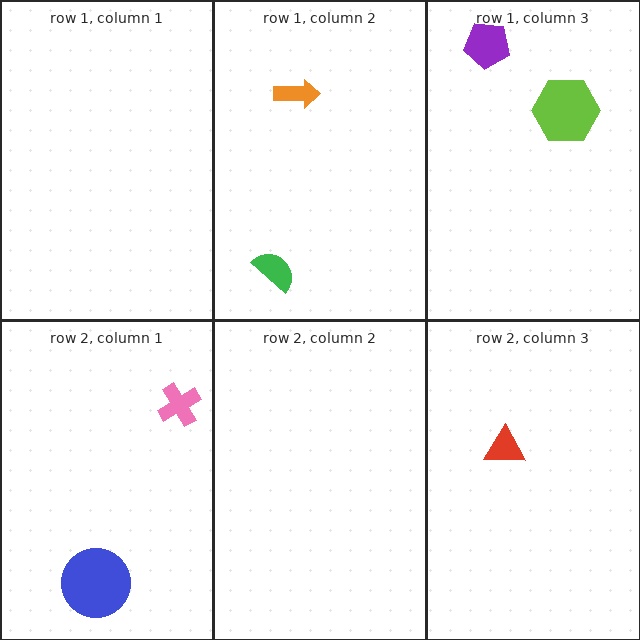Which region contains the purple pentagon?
The row 1, column 3 region.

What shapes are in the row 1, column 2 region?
The orange arrow, the green semicircle.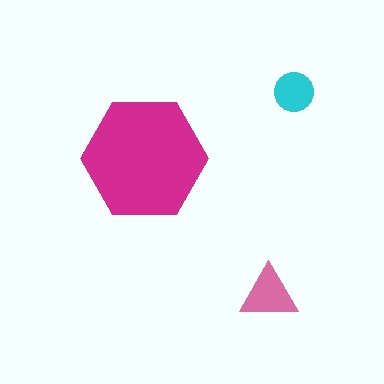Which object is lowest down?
The pink triangle is bottommost.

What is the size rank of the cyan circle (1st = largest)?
3rd.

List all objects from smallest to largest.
The cyan circle, the pink triangle, the magenta hexagon.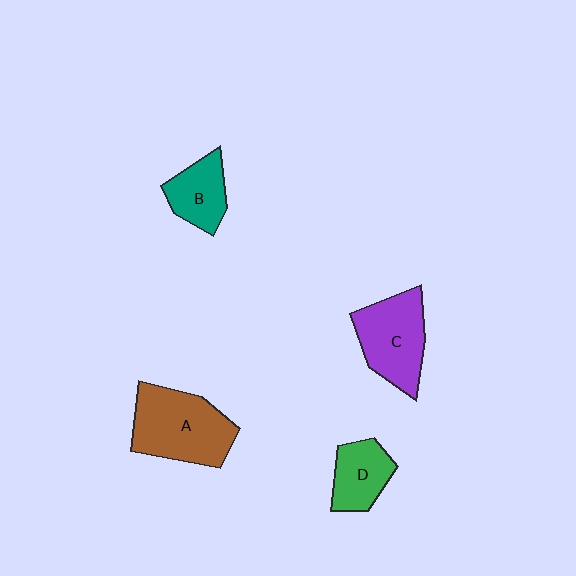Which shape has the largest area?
Shape A (brown).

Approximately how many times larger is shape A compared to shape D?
Approximately 1.8 times.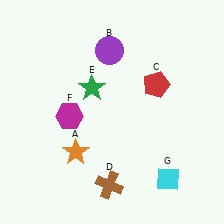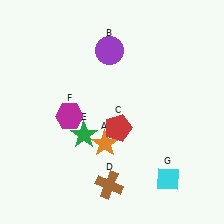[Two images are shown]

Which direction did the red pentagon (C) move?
The red pentagon (C) moved down.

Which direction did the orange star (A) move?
The orange star (A) moved right.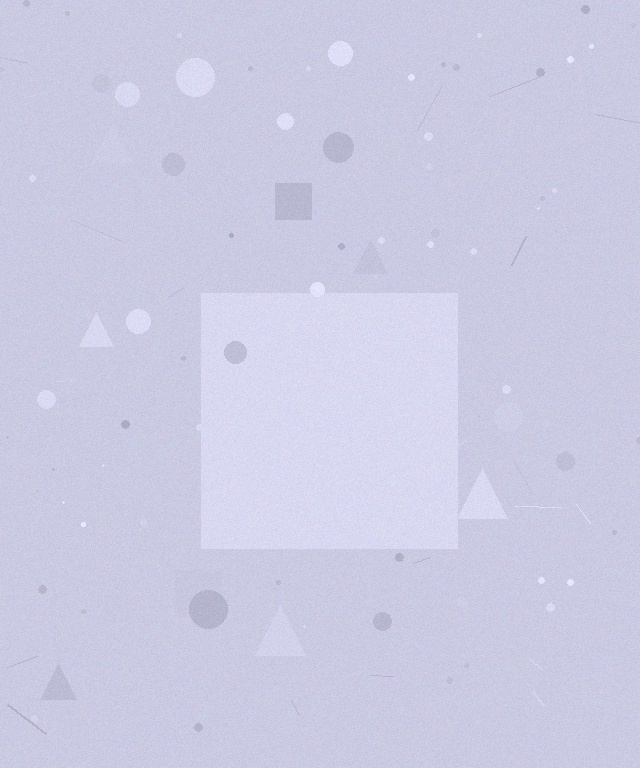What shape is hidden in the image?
A square is hidden in the image.